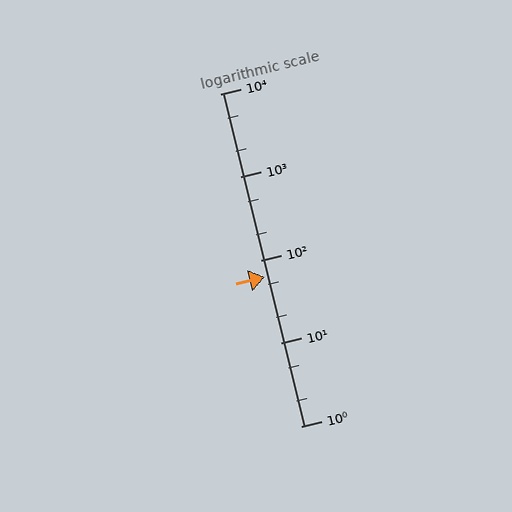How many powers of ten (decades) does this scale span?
The scale spans 4 decades, from 1 to 10000.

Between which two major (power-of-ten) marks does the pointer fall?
The pointer is between 10 and 100.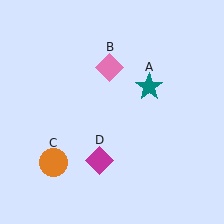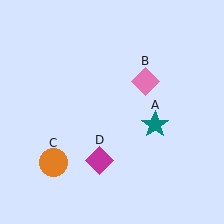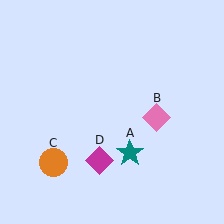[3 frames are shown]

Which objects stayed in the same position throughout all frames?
Orange circle (object C) and magenta diamond (object D) remained stationary.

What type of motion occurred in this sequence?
The teal star (object A), pink diamond (object B) rotated clockwise around the center of the scene.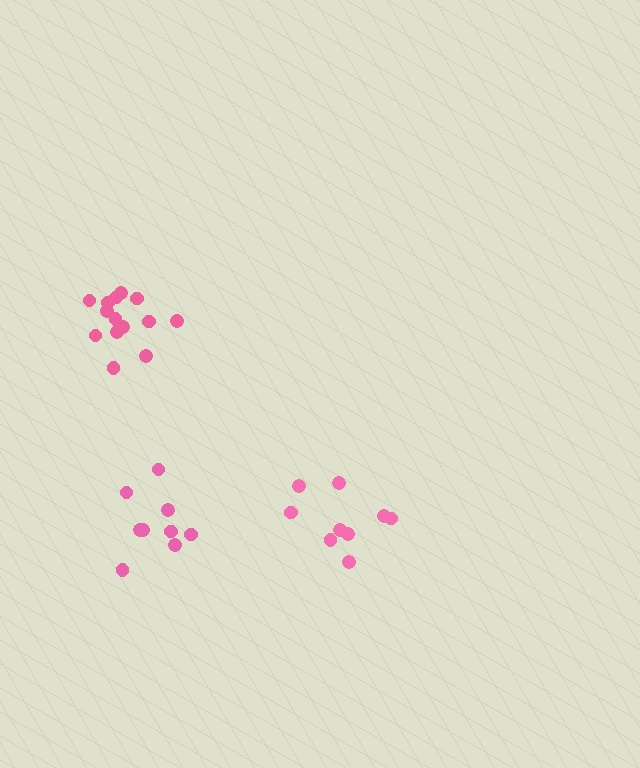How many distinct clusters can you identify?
There are 3 distinct clusters.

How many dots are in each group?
Group 1: 14 dots, Group 2: 9 dots, Group 3: 9 dots (32 total).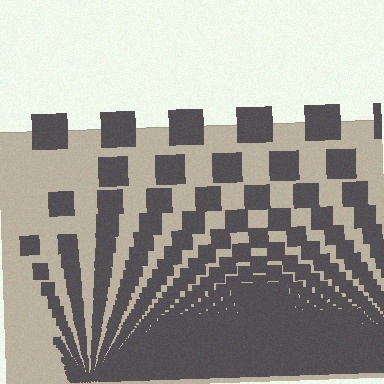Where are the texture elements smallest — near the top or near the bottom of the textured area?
Near the bottom.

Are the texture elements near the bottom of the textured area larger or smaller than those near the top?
Smaller. The gradient is inverted — elements near the bottom are smaller and denser.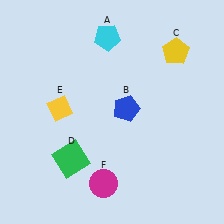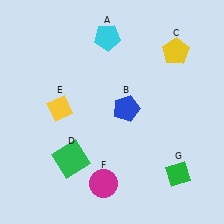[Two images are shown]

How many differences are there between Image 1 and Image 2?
There is 1 difference between the two images.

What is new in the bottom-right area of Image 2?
A green diamond (G) was added in the bottom-right area of Image 2.